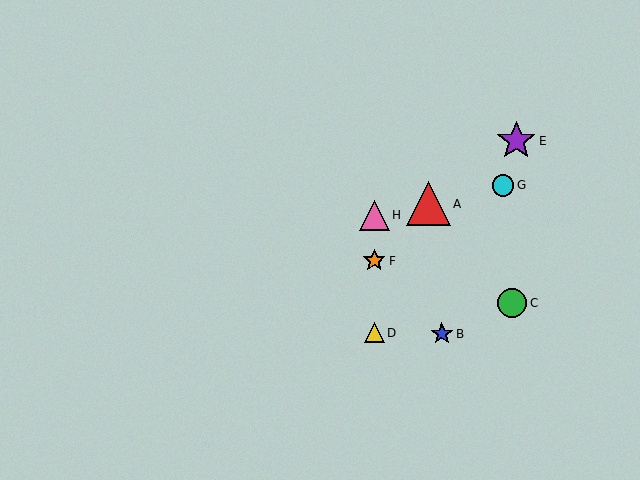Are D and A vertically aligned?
No, D is at x≈374 and A is at x≈428.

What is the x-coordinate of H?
Object H is at x≈374.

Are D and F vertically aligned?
Yes, both are at x≈374.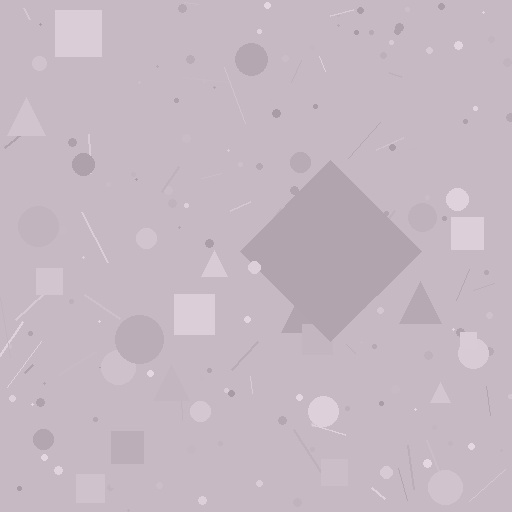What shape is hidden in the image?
A diamond is hidden in the image.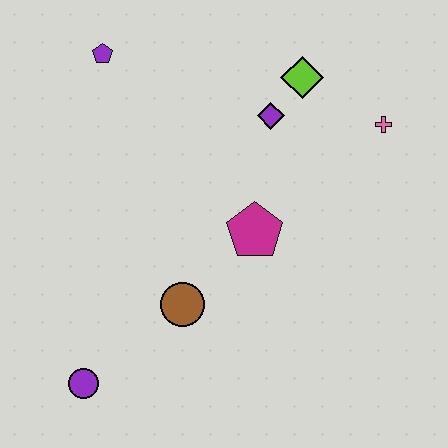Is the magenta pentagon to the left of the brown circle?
No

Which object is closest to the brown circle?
The magenta pentagon is closest to the brown circle.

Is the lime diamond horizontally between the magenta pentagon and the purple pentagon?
No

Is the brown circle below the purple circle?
No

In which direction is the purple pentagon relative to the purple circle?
The purple pentagon is above the purple circle.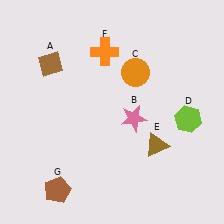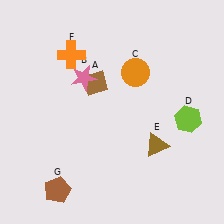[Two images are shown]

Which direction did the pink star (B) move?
The pink star (B) moved left.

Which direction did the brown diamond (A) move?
The brown diamond (A) moved right.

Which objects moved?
The objects that moved are: the brown diamond (A), the pink star (B), the orange cross (F).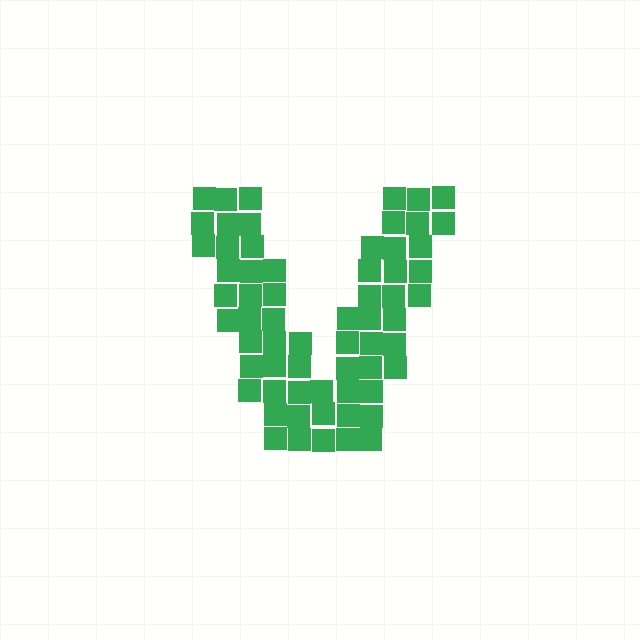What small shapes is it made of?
It is made of small squares.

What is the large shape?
The large shape is the letter V.